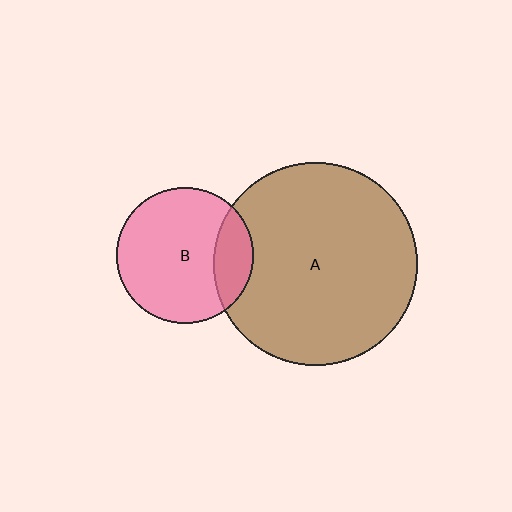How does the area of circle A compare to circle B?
Approximately 2.2 times.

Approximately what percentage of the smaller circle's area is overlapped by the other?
Approximately 20%.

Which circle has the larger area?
Circle A (brown).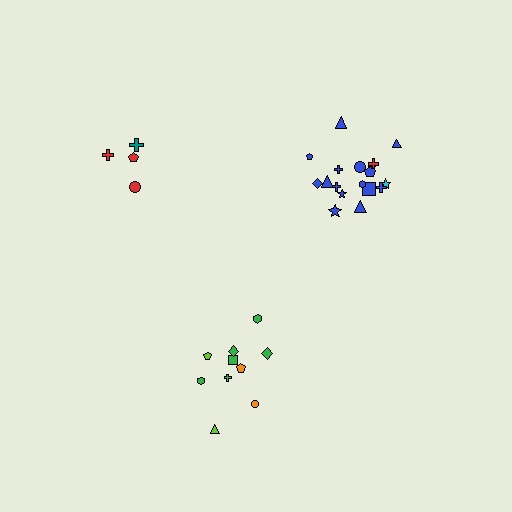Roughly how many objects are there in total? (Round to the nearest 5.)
Roughly 30 objects in total.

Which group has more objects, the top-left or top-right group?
The top-right group.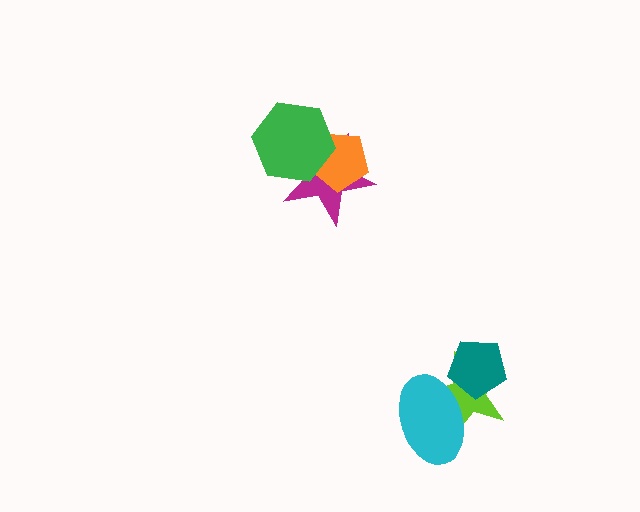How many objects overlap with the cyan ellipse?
2 objects overlap with the cyan ellipse.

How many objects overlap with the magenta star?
2 objects overlap with the magenta star.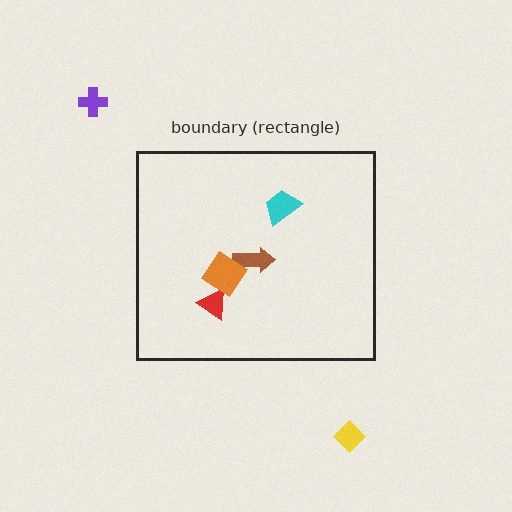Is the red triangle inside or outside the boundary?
Inside.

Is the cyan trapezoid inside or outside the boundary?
Inside.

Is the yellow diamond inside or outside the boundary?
Outside.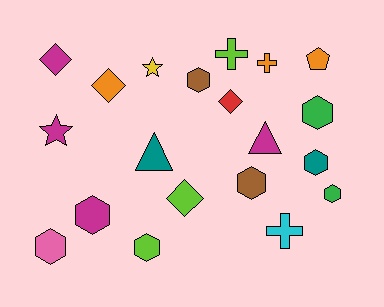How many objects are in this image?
There are 20 objects.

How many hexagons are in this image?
There are 8 hexagons.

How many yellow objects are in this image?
There is 1 yellow object.